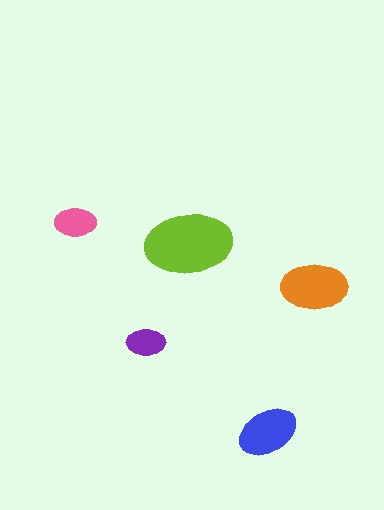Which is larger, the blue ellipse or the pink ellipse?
The blue one.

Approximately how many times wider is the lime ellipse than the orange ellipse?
About 1.5 times wider.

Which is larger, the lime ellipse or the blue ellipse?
The lime one.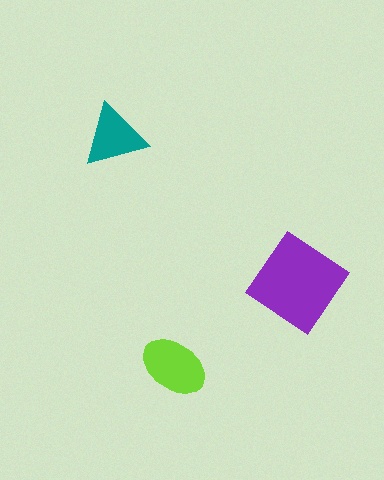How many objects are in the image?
There are 3 objects in the image.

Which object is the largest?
The purple diamond.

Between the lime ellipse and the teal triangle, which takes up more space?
The lime ellipse.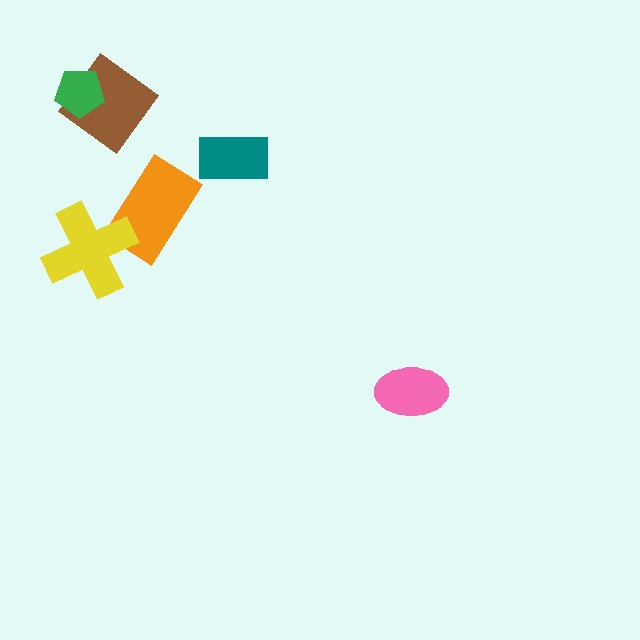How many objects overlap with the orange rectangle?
1 object overlaps with the orange rectangle.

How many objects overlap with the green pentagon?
1 object overlaps with the green pentagon.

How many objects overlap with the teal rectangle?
0 objects overlap with the teal rectangle.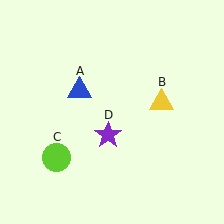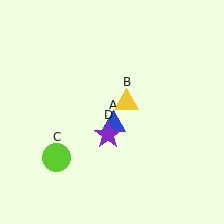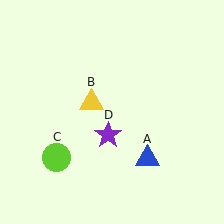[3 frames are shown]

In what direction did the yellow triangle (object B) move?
The yellow triangle (object B) moved left.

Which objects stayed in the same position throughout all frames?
Lime circle (object C) and purple star (object D) remained stationary.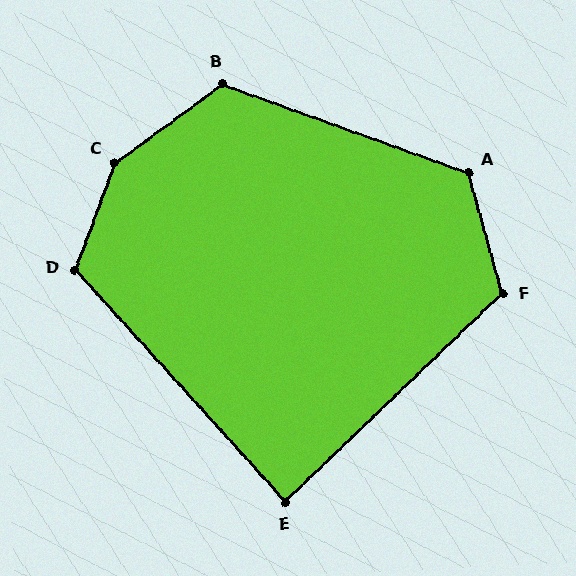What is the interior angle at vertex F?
Approximately 118 degrees (obtuse).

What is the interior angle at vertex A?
Approximately 125 degrees (obtuse).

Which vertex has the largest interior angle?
C, at approximately 146 degrees.